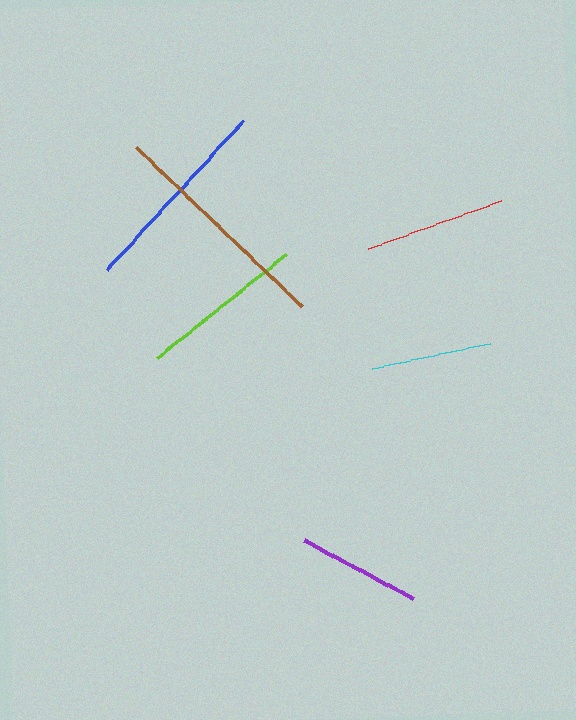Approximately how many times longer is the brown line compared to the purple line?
The brown line is approximately 1.9 times the length of the purple line.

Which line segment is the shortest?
The cyan line is the shortest at approximately 120 pixels.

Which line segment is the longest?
The brown line is the longest at approximately 231 pixels.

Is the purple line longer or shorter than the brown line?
The brown line is longer than the purple line.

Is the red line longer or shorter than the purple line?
The red line is longer than the purple line.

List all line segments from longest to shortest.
From longest to shortest: brown, blue, lime, red, purple, cyan.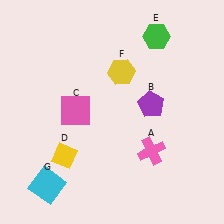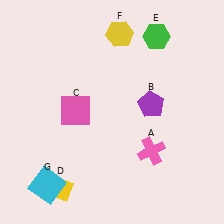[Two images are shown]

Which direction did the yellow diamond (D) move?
The yellow diamond (D) moved down.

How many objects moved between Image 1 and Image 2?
2 objects moved between the two images.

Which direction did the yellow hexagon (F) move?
The yellow hexagon (F) moved up.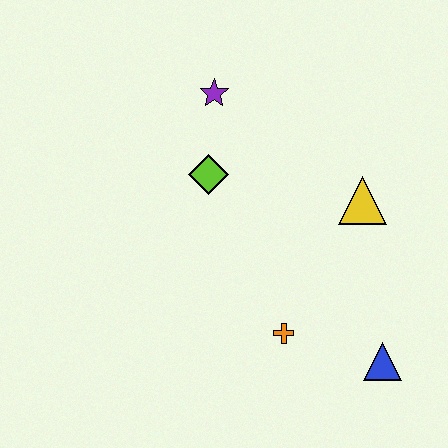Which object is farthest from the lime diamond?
The blue triangle is farthest from the lime diamond.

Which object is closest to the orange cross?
The blue triangle is closest to the orange cross.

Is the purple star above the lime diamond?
Yes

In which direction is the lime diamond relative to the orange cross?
The lime diamond is above the orange cross.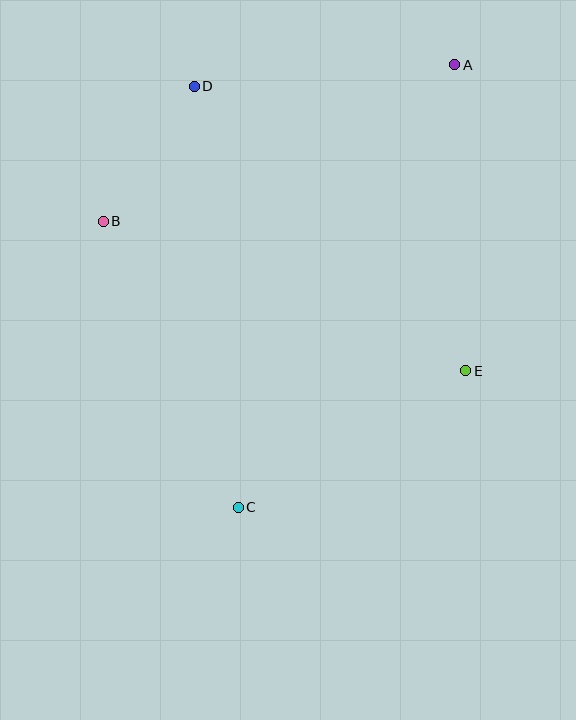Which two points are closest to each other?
Points B and D are closest to each other.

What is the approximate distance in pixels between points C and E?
The distance between C and E is approximately 265 pixels.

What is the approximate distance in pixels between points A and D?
The distance between A and D is approximately 262 pixels.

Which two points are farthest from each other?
Points A and C are farthest from each other.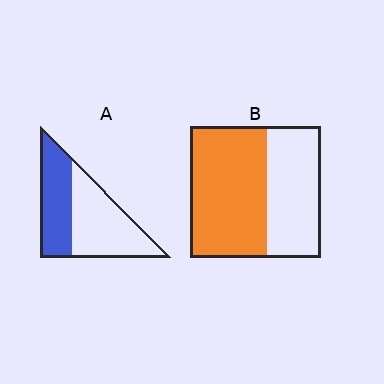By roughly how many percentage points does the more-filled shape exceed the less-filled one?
By roughly 15 percentage points (B over A).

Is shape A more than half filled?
No.